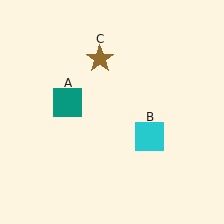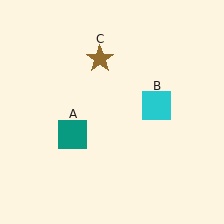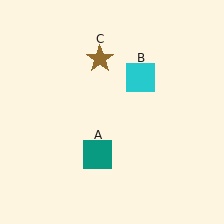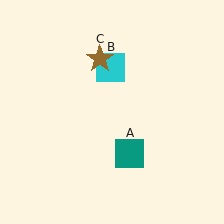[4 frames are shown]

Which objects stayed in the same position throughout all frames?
Brown star (object C) remained stationary.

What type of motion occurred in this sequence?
The teal square (object A), cyan square (object B) rotated counterclockwise around the center of the scene.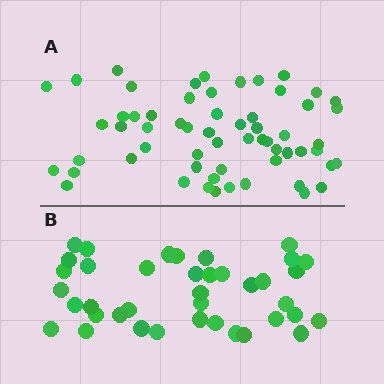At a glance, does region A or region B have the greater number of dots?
Region A (the top region) has more dots.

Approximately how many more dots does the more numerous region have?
Region A has approximately 20 more dots than region B.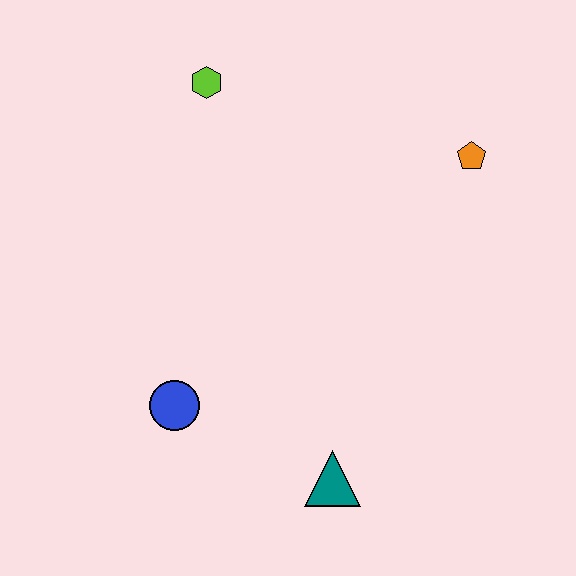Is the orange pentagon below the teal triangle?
No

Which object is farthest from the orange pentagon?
The blue circle is farthest from the orange pentagon.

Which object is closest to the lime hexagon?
The orange pentagon is closest to the lime hexagon.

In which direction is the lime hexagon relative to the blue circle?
The lime hexagon is above the blue circle.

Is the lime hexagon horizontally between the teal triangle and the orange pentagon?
No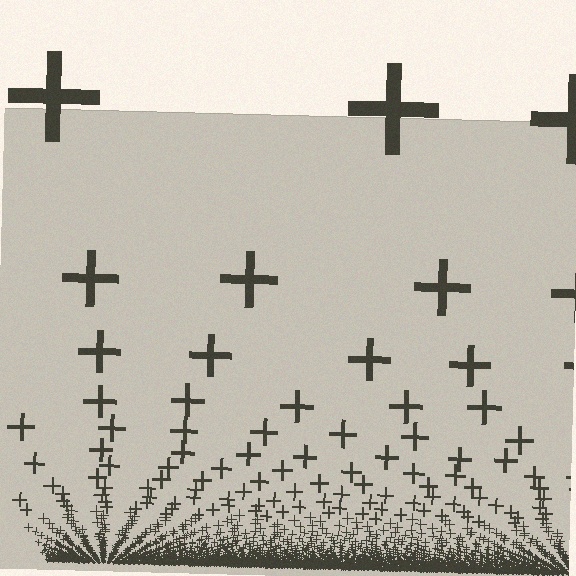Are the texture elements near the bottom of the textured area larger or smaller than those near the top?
Smaller. The gradient is inverted — elements near the bottom are smaller and denser.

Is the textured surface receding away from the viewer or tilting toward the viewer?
The surface appears to tilt toward the viewer. Texture elements get larger and sparser toward the top.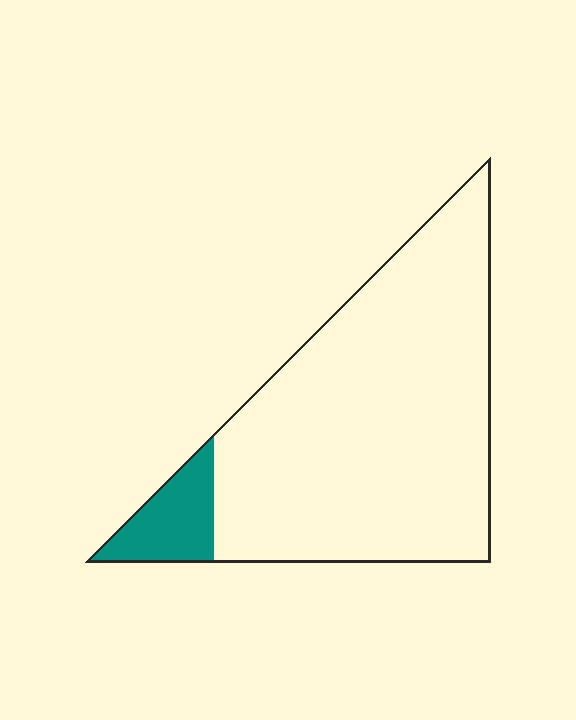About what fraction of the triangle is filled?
About one tenth (1/10).